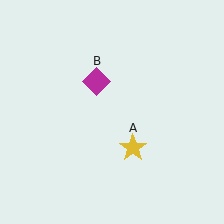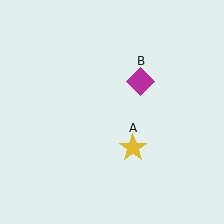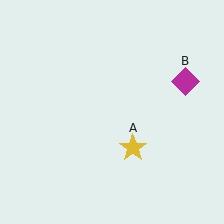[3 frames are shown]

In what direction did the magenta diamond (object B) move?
The magenta diamond (object B) moved right.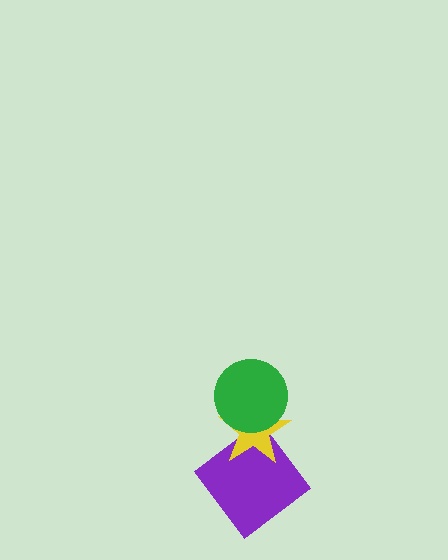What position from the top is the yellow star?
The yellow star is 2nd from the top.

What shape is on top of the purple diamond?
The yellow star is on top of the purple diamond.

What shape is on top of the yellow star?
The green circle is on top of the yellow star.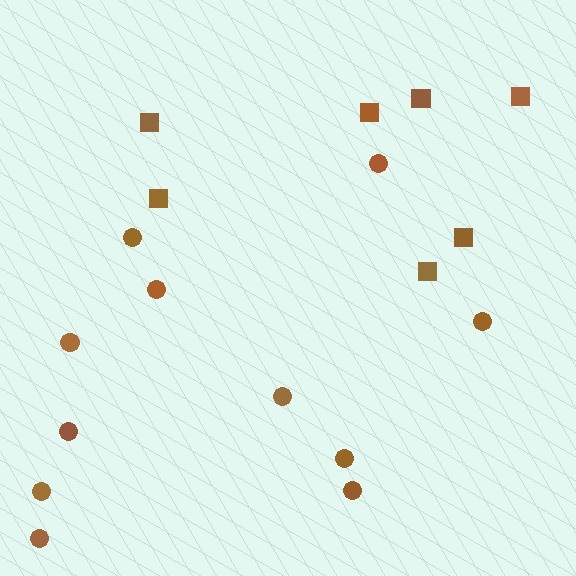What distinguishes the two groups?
There are 2 groups: one group of circles (11) and one group of squares (7).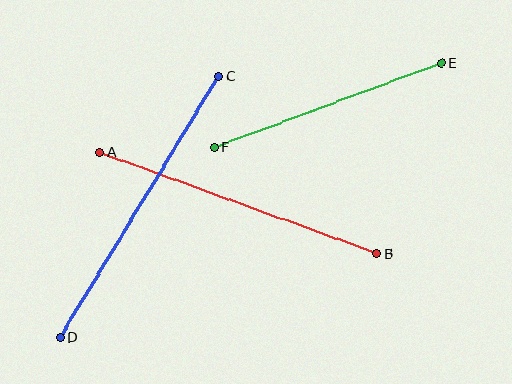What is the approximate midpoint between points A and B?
The midpoint is at approximately (238, 203) pixels.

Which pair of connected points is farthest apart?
Points C and D are farthest apart.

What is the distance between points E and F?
The distance is approximately 241 pixels.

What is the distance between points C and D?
The distance is approximately 305 pixels.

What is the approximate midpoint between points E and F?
The midpoint is at approximately (328, 105) pixels.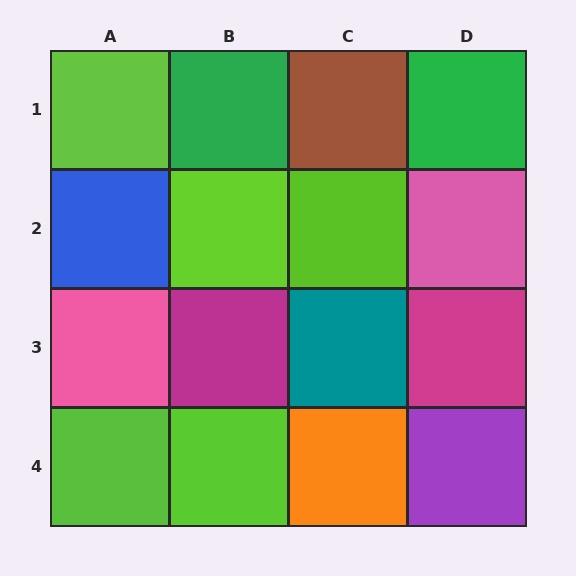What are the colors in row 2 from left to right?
Blue, lime, lime, pink.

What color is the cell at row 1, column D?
Green.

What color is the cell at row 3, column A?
Pink.